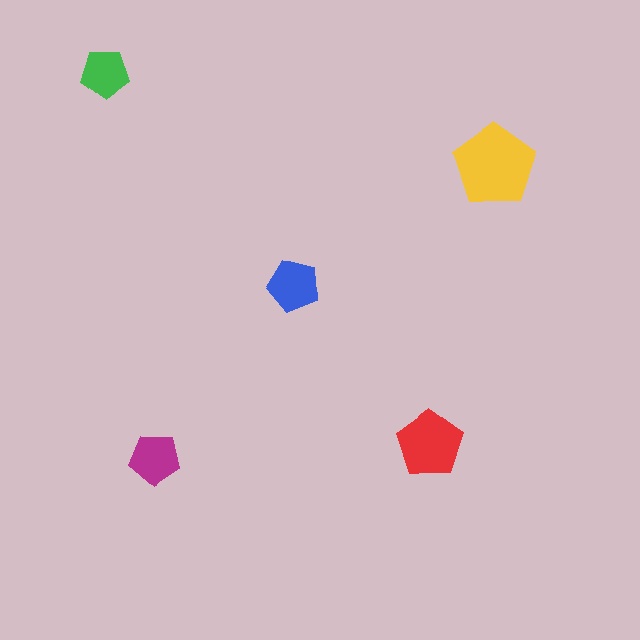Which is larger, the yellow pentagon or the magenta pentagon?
The yellow one.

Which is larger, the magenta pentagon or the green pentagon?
The magenta one.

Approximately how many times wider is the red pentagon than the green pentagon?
About 1.5 times wider.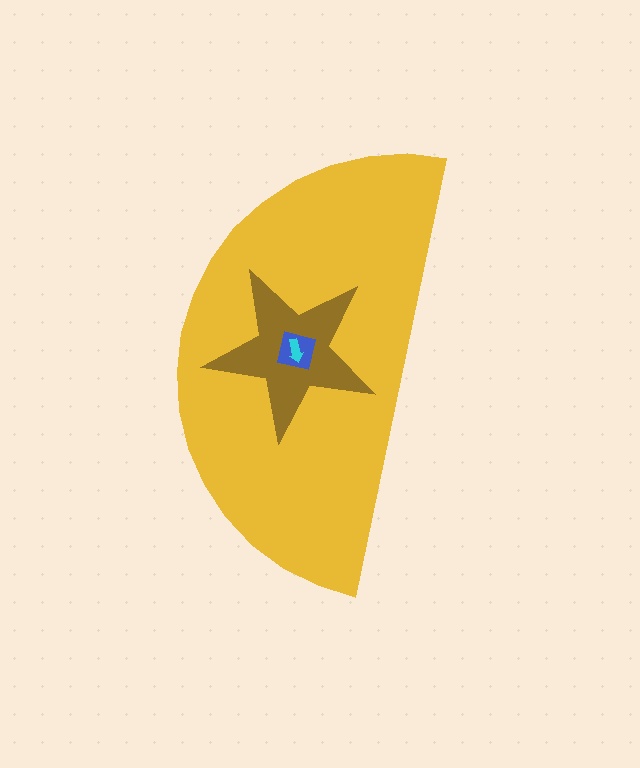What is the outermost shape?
The yellow semicircle.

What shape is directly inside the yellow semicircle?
The brown star.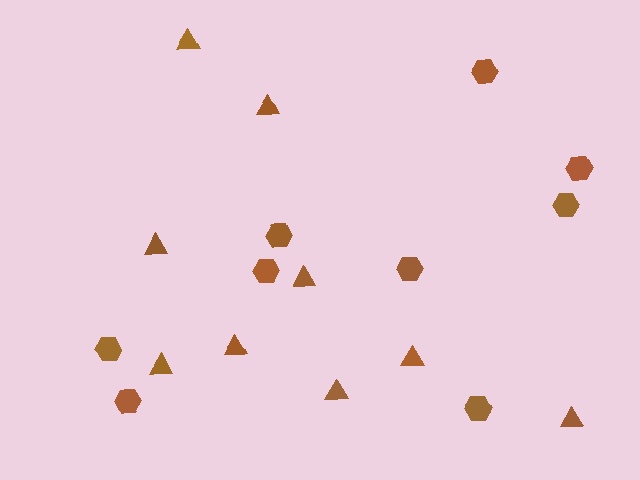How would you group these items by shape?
There are 2 groups: one group of triangles (9) and one group of hexagons (9).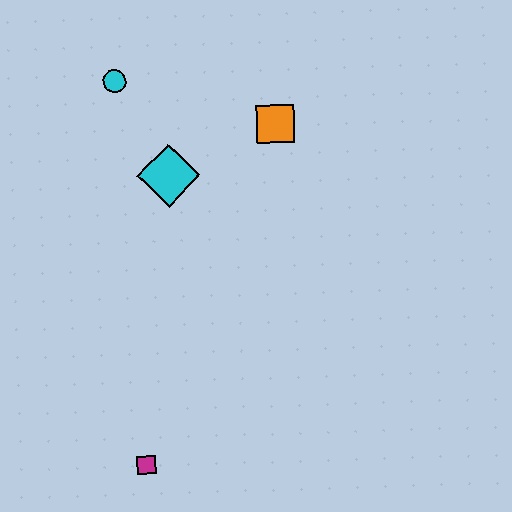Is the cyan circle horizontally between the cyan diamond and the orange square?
No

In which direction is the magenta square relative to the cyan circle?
The magenta square is below the cyan circle.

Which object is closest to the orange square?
The cyan diamond is closest to the orange square.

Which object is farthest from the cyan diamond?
The magenta square is farthest from the cyan diamond.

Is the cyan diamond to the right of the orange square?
No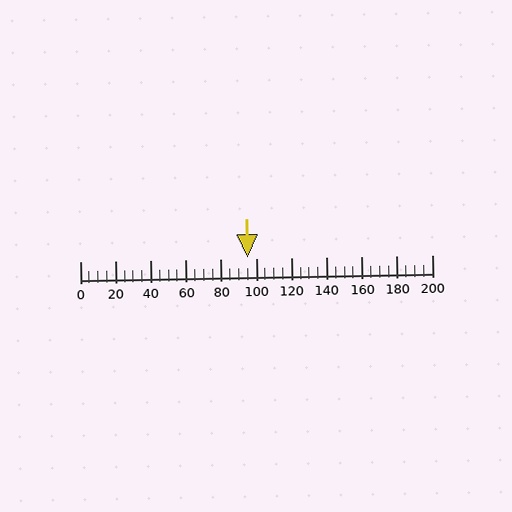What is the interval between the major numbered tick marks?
The major tick marks are spaced 20 units apart.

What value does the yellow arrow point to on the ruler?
The yellow arrow points to approximately 95.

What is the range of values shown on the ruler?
The ruler shows values from 0 to 200.